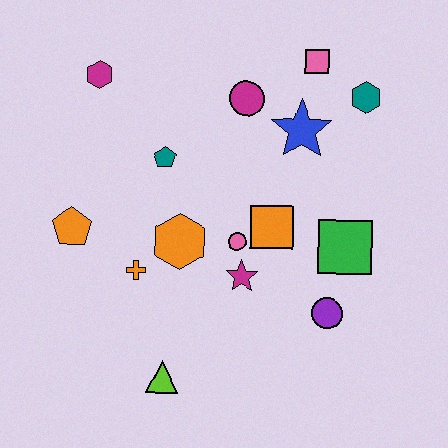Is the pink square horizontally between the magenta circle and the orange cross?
No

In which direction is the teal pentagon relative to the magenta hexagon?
The teal pentagon is below the magenta hexagon.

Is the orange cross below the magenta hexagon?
Yes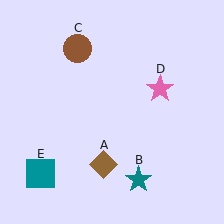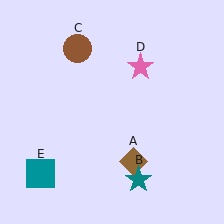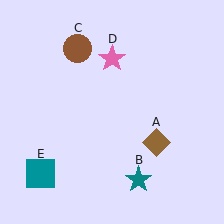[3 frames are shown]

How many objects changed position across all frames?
2 objects changed position: brown diamond (object A), pink star (object D).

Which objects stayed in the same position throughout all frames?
Teal star (object B) and brown circle (object C) and teal square (object E) remained stationary.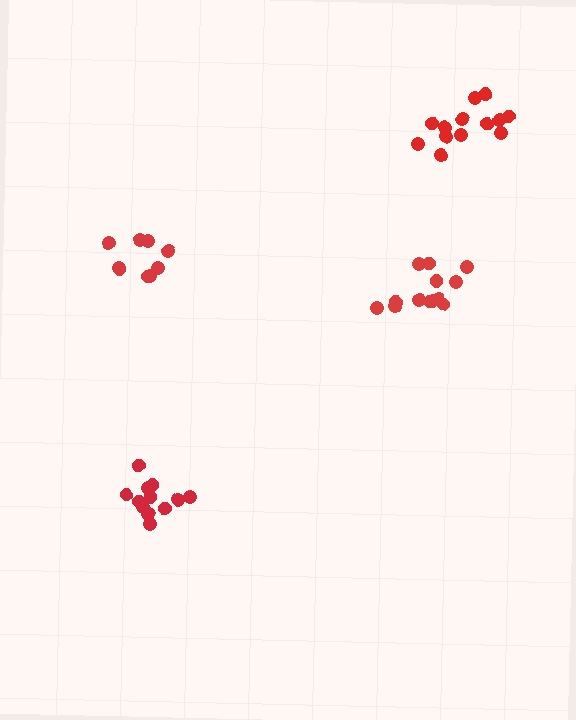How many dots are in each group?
Group 1: 12 dots, Group 2: 9 dots, Group 3: 13 dots, Group 4: 13 dots (47 total).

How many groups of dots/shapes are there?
There are 4 groups.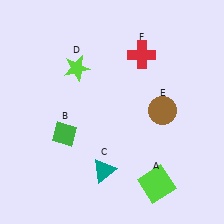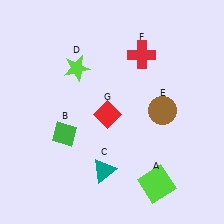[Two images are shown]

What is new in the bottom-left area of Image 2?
A red diamond (G) was added in the bottom-left area of Image 2.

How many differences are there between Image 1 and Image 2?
There is 1 difference between the two images.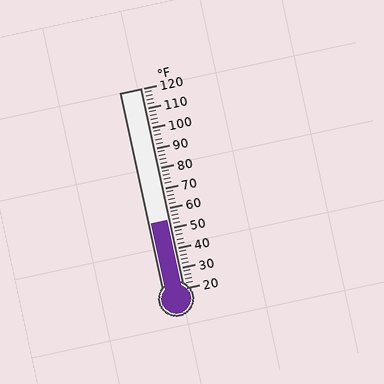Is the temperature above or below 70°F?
The temperature is below 70°F.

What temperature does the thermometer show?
The thermometer shows approximately 54°F.